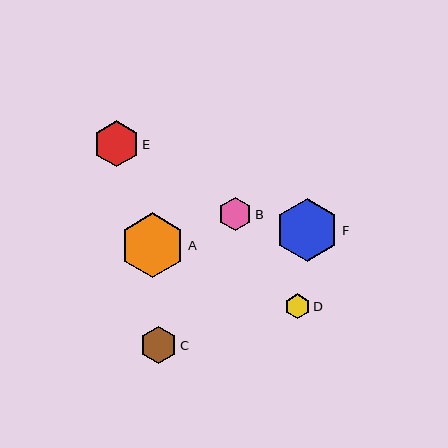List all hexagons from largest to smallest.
From largest to smallest: A, F, E, C, B, D.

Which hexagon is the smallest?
Hexagon D is the smallest with a size of approximately 25 pixels.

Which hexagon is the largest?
Hexagon A is the largest with a size of approximately 64 pixels.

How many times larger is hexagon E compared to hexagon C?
Hexagon E is approximately 1.2 times the size of hexagon C.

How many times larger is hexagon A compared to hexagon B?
Hexagon A is approximately 1.9 times the size of hexagon B.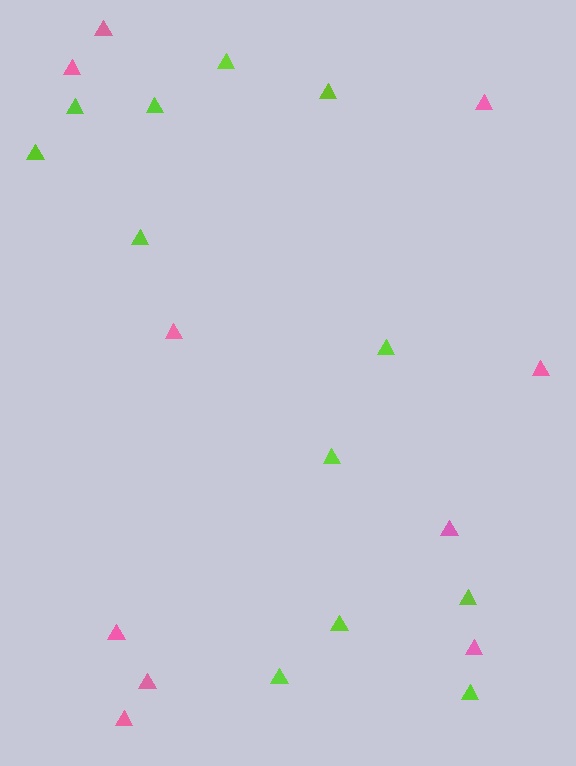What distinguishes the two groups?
There are 2 groups: one group of lime triangles (12) and one group of pink triangles (10).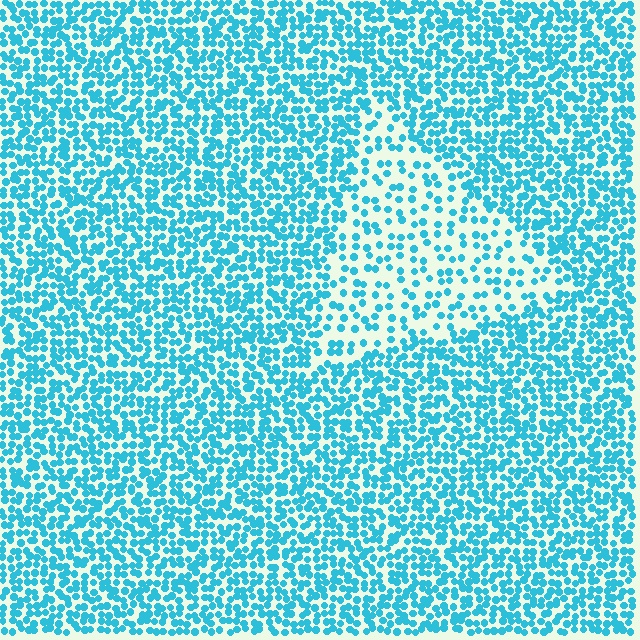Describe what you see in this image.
The image contains small cyan elements arranged at two different densities. A triangle-shaped region is visible where the elements are less densely packed than the surrounding area.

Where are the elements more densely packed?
The elements are more densely packed outside the triangle boundary.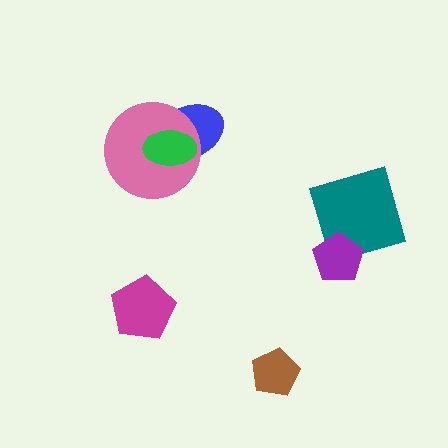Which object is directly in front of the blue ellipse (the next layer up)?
The pink circle is directly in front of the blue ellipse.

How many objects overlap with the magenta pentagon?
0 objects overlap with the magenta pentagon.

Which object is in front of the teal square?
The purple pentagon is in front of the teal square.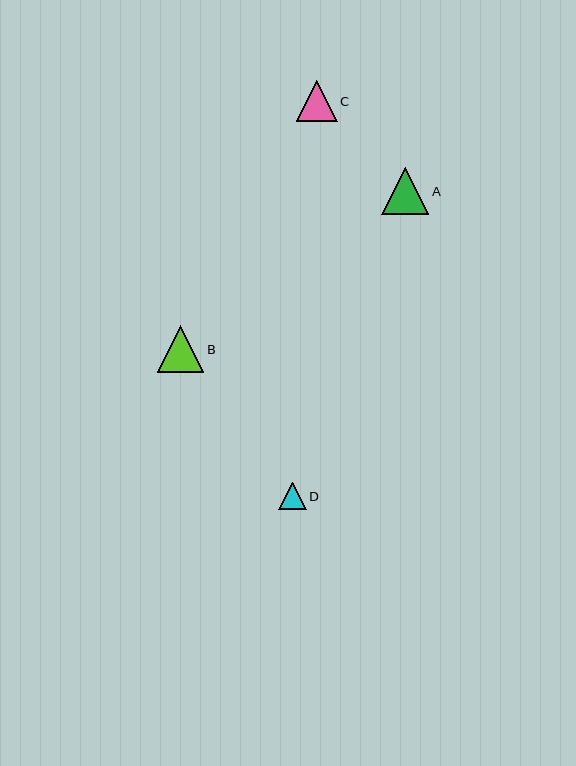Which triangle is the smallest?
Triangle D is the smallest with a size of approximately 27 pixels.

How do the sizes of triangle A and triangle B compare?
Triangle A and triangle B are approximately the same size.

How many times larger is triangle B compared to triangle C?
Triangle B is approximately 1.1 times the size of triangle C.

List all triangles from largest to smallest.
From largest to smallest: A, B, C, D.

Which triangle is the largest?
Triangle A is the largest with a size of approximately 47 pixels.